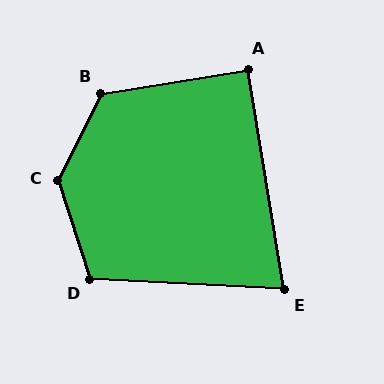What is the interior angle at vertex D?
Approximately 111 degrees (obtuse).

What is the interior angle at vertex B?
Approximately 125 degrees (obtuse).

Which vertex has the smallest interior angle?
E, at approximately 78 degrees.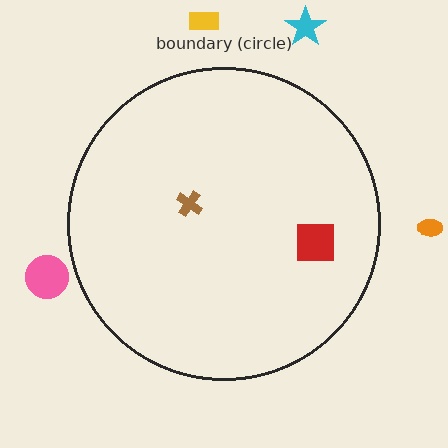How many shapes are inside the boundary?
2 inside, 4 outside.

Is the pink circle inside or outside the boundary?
Outside.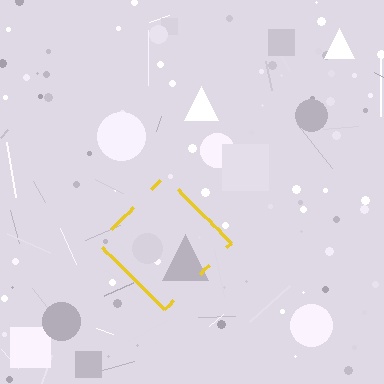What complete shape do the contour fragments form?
The contour fragments form a diamond.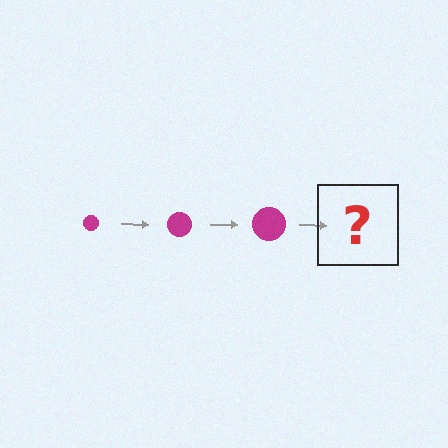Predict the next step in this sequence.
The next step is a magenta circle, larger than the previous one.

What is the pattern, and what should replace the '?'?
The pattern is that the circle gets progressively larger each step. The '?' should be a magenta circle, larger than the previous one.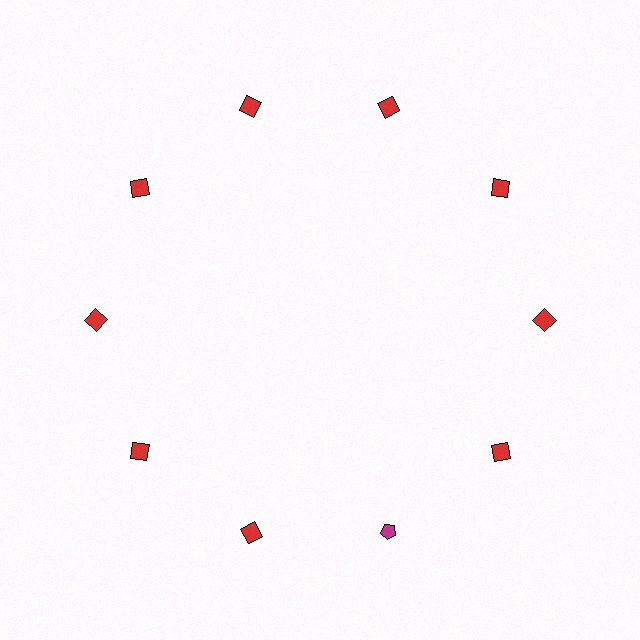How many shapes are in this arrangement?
There are 10 shapes arranged in a ring pattern.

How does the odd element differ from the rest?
It differs in both color (magenta instead of red) and shape (pentagon instead of square).